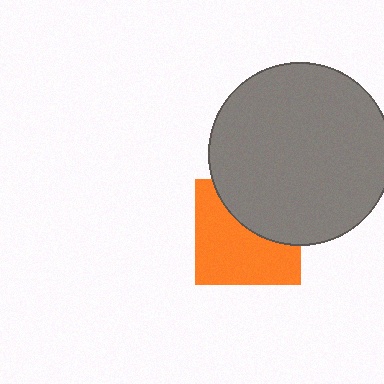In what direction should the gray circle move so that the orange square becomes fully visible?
The gray circle should move up. That is the shortest direction to clear the overlap and leave the orange square fully visible.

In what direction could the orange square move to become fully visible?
The orange square could move down. That would shift it out from behind the gray circle entirely.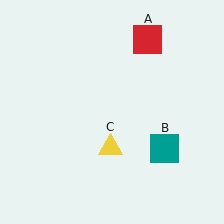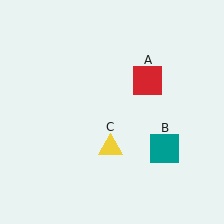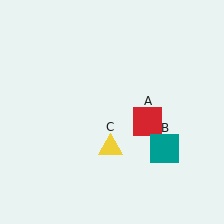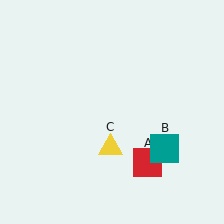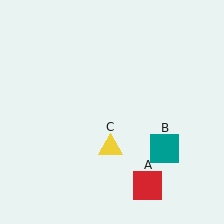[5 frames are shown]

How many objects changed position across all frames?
1 object changed position: red square (object A).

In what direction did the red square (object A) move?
The red square (object A) moved down.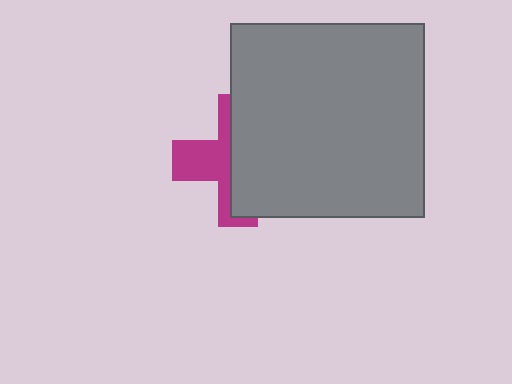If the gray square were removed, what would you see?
You would see the complete magenta cross.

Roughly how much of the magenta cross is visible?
A small part of it is visible (roughly 41%).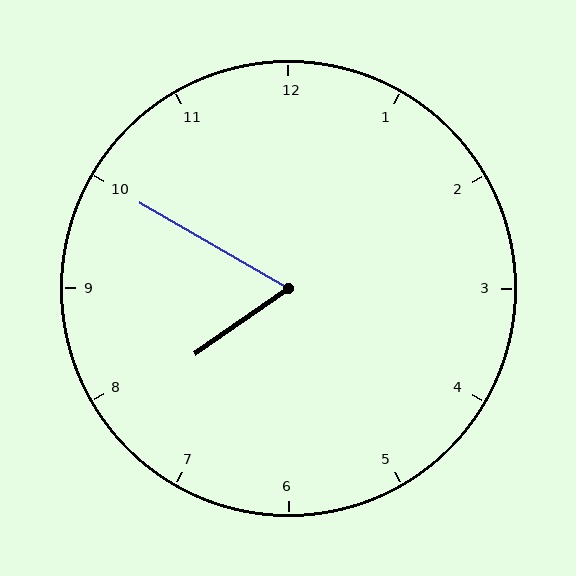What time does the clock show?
7:50.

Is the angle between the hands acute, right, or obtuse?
It is acute.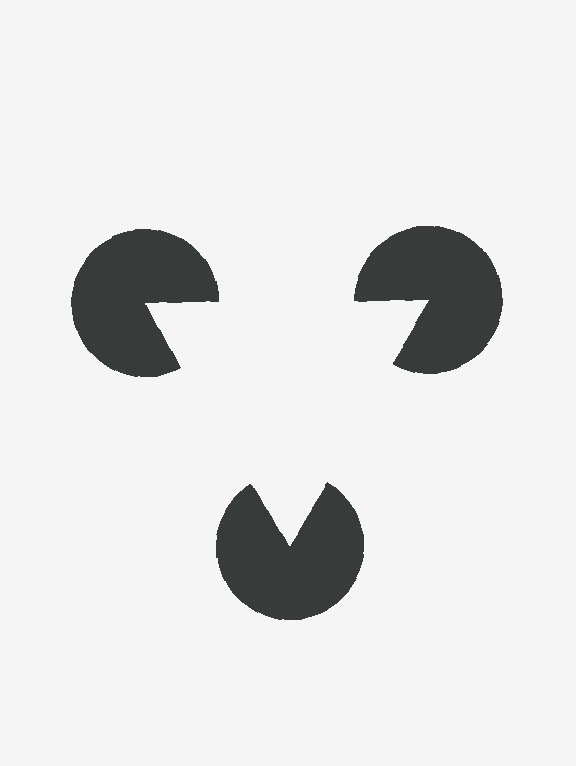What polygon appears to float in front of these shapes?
An illusory triangle — its edges are inferred from the aligned wedge cuts in the pac-man discs, not physically drawn.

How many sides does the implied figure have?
3 sides.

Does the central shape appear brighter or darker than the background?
It typically appears slightly brighter than the background, even though no actual brightness change is drawn.